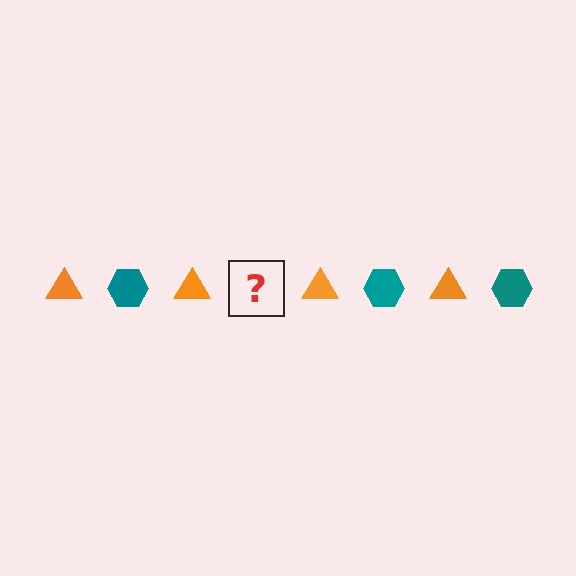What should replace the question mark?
The question mark should be replaced with a teal hexagon.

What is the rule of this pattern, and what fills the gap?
The rule is that the pattern alternates between orange triangle and teal hexagon. The gap should be filled with a teal hexagon.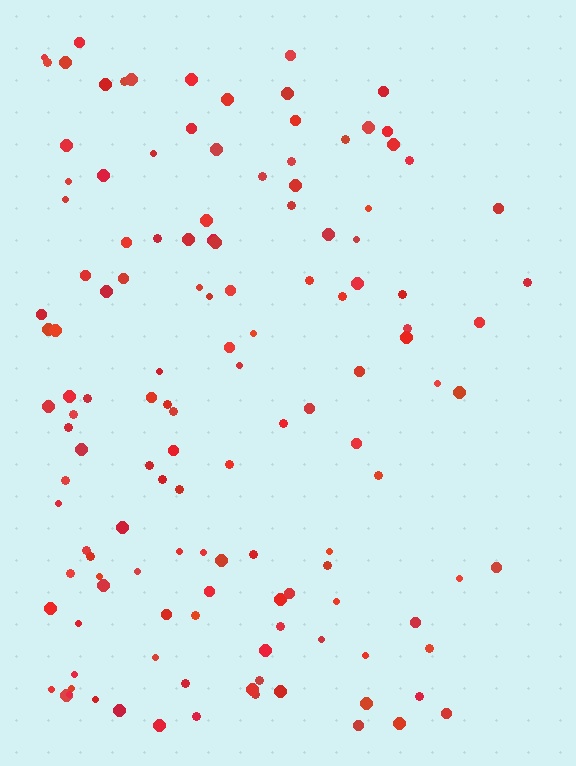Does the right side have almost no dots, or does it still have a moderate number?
Still a moderate number, just noticeably fewer than the left.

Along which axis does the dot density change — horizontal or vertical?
Horizontal.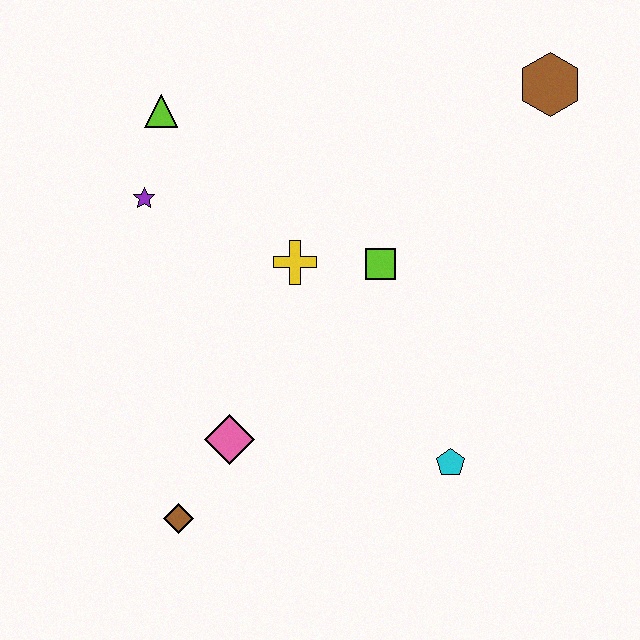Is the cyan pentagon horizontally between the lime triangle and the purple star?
No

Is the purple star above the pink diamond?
Yes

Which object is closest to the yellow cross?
The lime square is closest to the yellow cross.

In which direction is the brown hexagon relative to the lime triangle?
The brown hexagon is to the right of the lime triangle.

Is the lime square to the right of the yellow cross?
Yes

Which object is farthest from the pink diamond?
The brown hexagon is farthest from the pink diamond.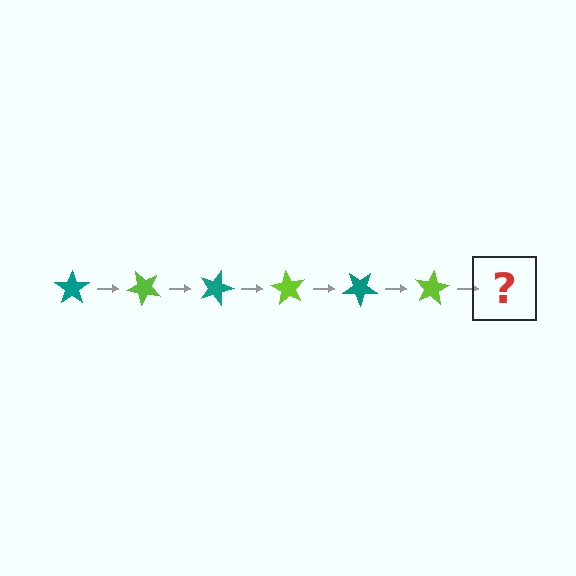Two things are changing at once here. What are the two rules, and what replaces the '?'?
The two rules are that it rotates 45 degrees each step and the color cycles through teal and lime. The '?' should be a teal star, rotated 270 degrees from the start.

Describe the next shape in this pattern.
It should be a teal star, rotated 270 degrees from the start.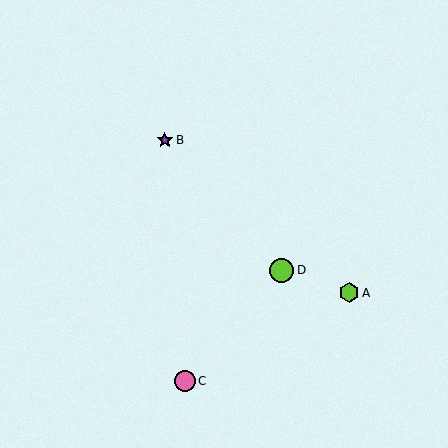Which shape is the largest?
The lime circle (labeled D) is the largest.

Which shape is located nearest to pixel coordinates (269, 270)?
The lime circle (labeled D) at (282, 270) is nearest to that location.